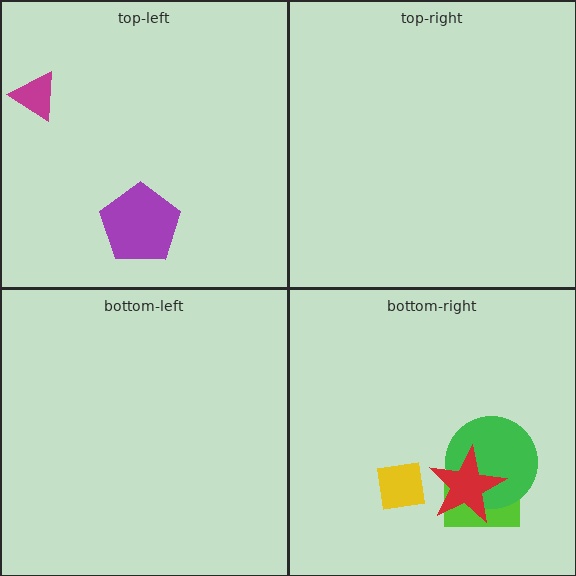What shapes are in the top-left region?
The magenta triangle, the purple pentagon.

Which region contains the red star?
The bottom-right region.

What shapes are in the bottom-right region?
The lime rectangle, the yellow square, the green circle, the red star.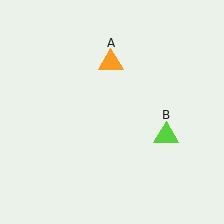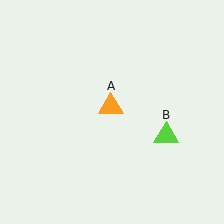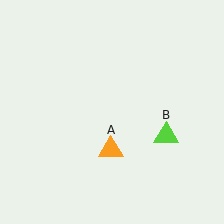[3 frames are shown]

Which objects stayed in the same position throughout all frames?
Lime triangle (object B) remained stationary.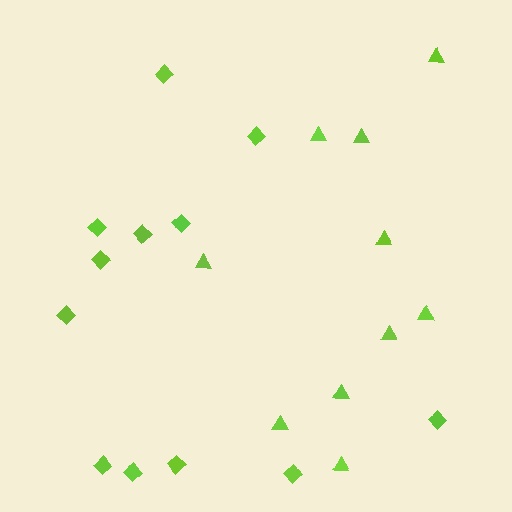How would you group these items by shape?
There are 2 groups: one group of triangles (10) and one group of diamonds (12).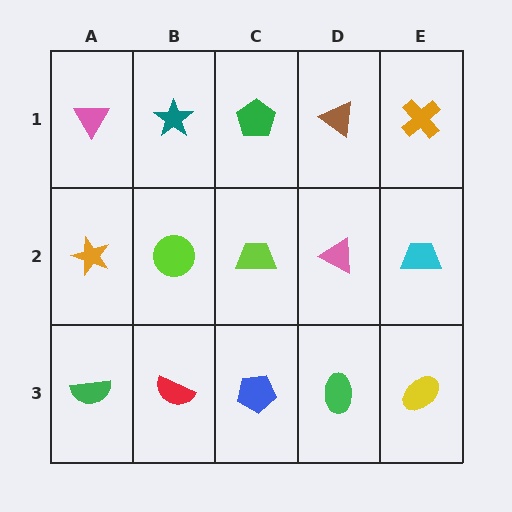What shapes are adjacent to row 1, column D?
A pink triangle (row 2, column D), a green pentagon (row 1, column C), an orange cross (row 1, column E).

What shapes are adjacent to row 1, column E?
A cyan trapezoid (row 2, column E), a brown triangle (row 1, column D).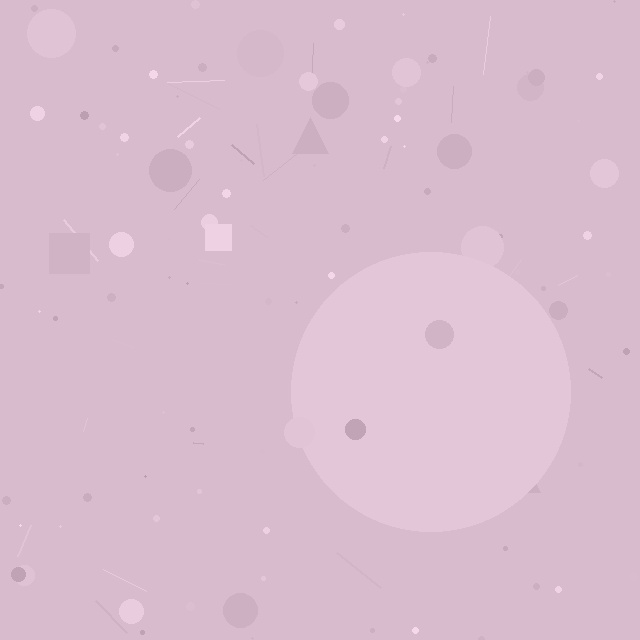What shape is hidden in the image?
A circle is hidden in the image.